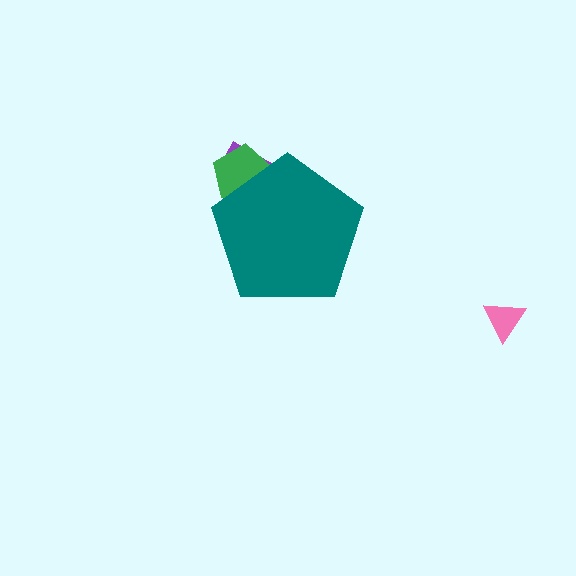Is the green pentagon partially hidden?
Yes, the green pentagon is partially hidden behind the teal pentagon.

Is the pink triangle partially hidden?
No, the pink triangle is fully visible.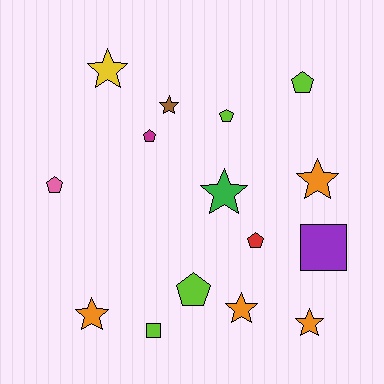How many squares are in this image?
There are 2 squares.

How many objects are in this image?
There are 15 objects.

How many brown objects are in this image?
There is 1 brown object.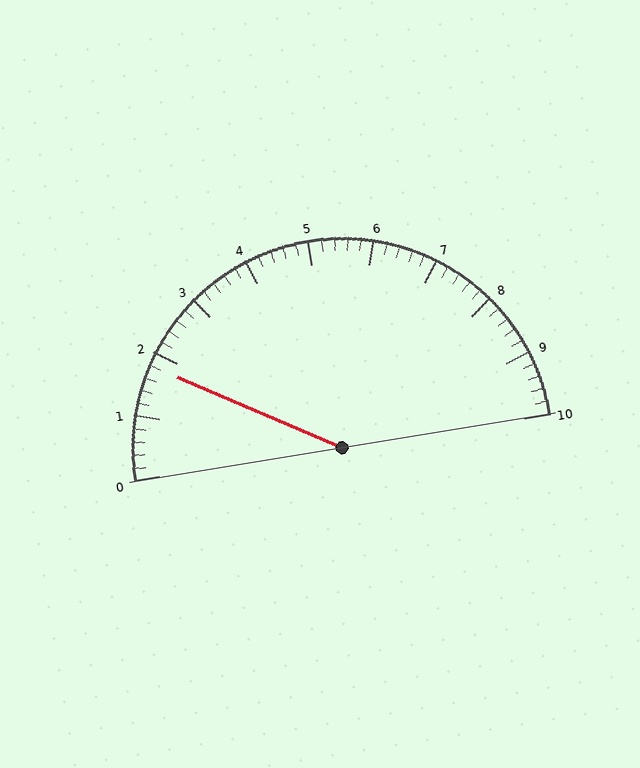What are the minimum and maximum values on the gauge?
The gauge ranges from 0 to 10.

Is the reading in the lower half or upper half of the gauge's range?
The reading is in the lower half of the range (0 to 10).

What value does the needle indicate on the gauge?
The needle indicates approximately 1.8.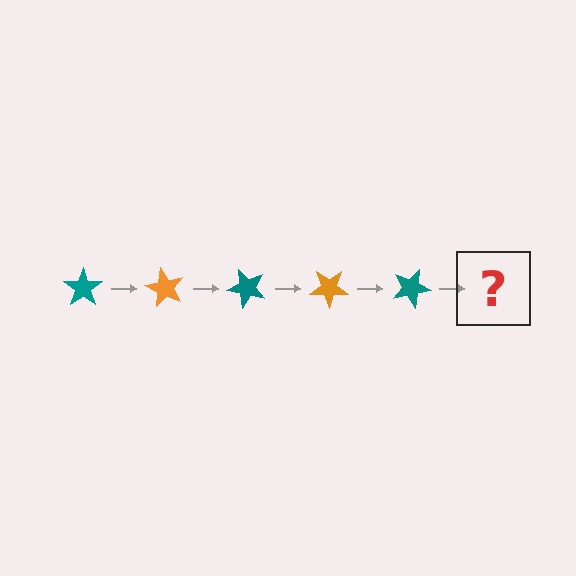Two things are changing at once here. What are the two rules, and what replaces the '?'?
The two rules are that it rotates 60 degrees each step and the color cycles through teal and orange. The '?' should be an orange star, rotated 300 degrees from the start.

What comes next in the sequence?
The next element should be an orange star, rotated 300 degrees from the start.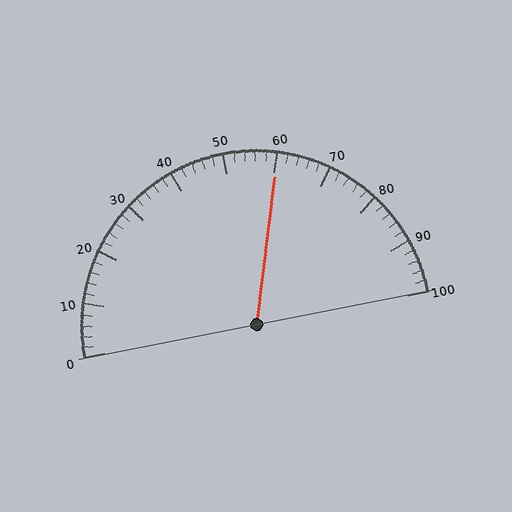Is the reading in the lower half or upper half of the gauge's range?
The reading is in the upper half of the range (0 to 100).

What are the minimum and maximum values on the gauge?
The gauge ranges from 0 to 100.